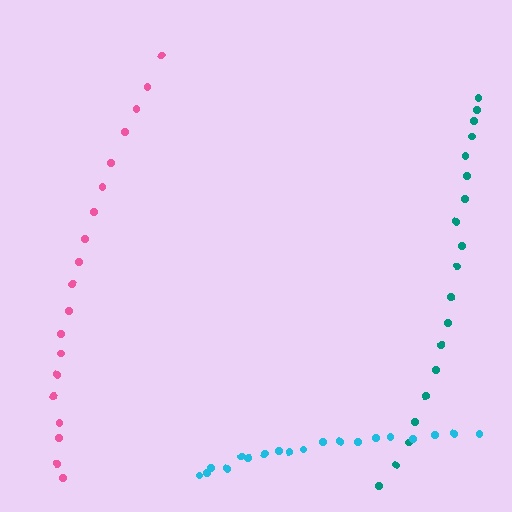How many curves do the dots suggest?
There are 3 distinct paths.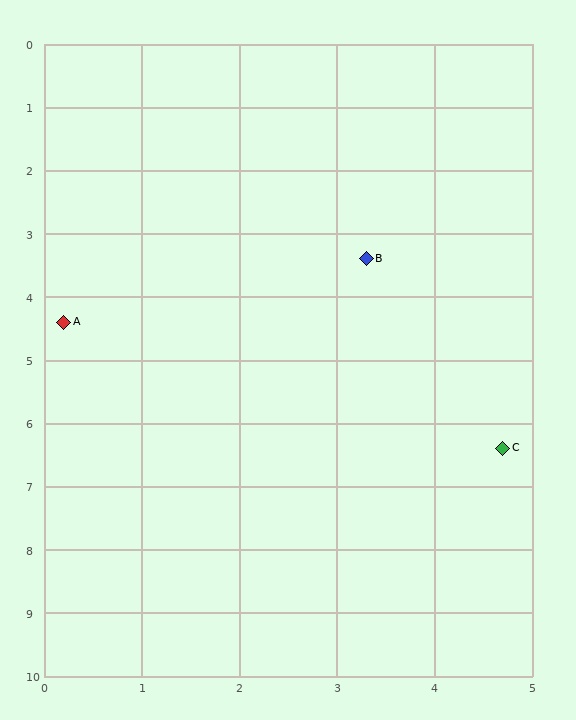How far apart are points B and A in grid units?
Points B and A are about 3.3 grid units apart.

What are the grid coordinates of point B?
Point B is at approximately (3.3, 3.4).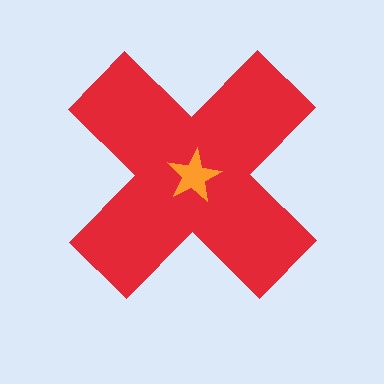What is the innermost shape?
The orange star.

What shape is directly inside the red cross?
The orange star.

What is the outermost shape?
The red cross.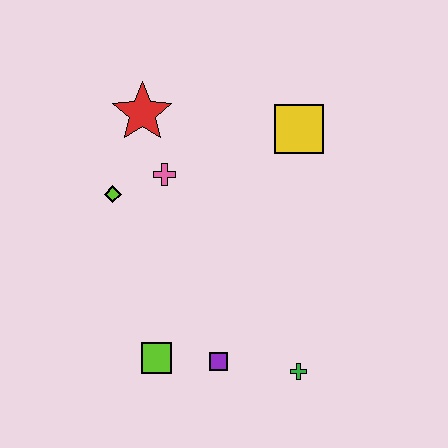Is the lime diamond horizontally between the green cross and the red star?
No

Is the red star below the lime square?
No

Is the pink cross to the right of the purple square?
No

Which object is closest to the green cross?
The purple square is closest to the green cross.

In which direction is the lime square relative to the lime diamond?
The lime square is below the lime diamond.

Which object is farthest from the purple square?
The red star is farthest from the purple square.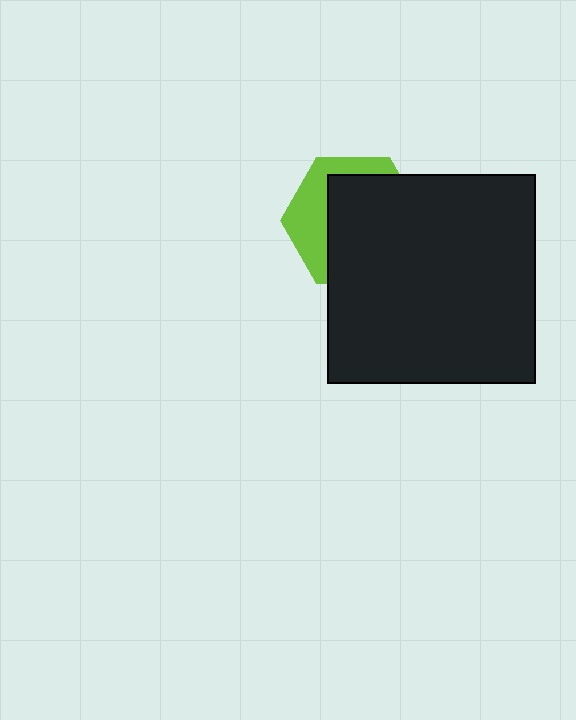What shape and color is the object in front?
The object in front is a black square.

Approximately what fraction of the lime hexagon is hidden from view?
Roughly 66% of the lime hexagon is hidden behind the black square.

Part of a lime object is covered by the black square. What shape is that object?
It is a hexagon.